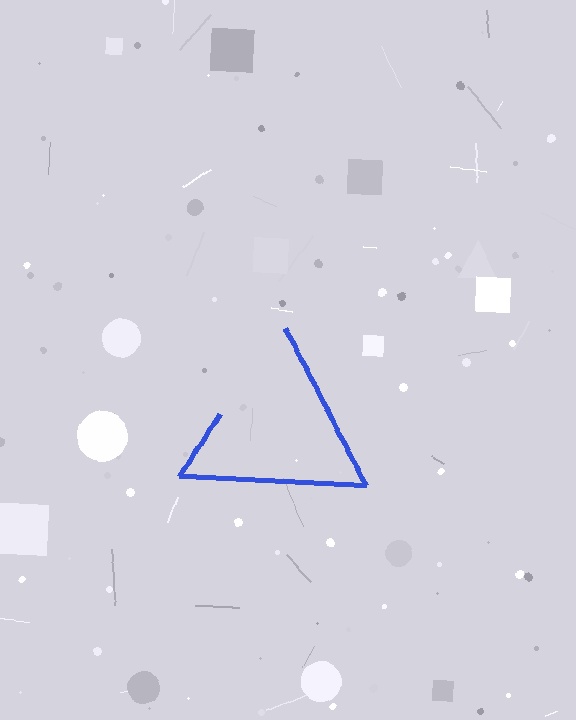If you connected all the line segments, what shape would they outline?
They would outline a triangle.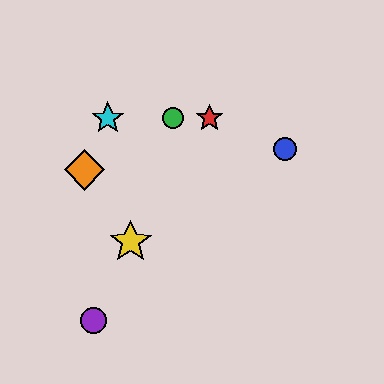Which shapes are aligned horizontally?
The red star, the green circle, the cyan star are aligned horizontally.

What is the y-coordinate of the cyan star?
The cyan star is at y≈118.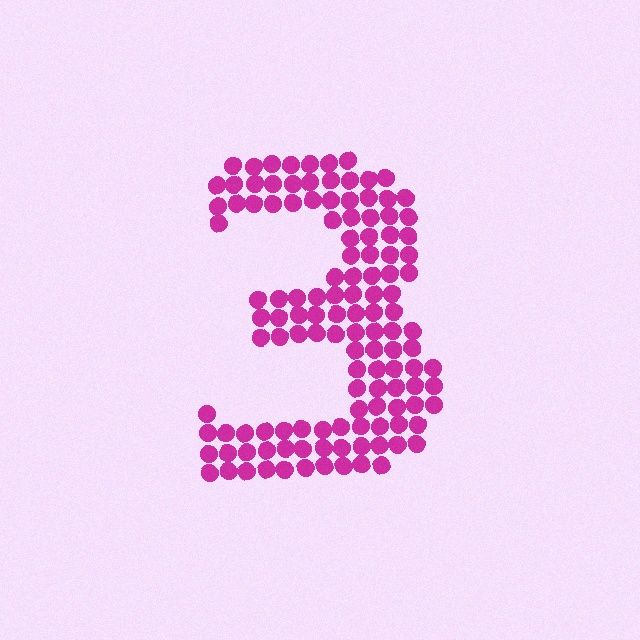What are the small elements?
The small elements are circles.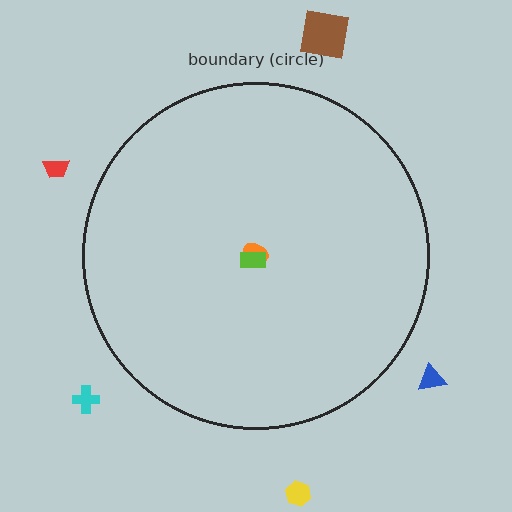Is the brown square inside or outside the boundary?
Outside.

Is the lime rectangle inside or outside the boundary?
Inside.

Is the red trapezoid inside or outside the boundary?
Outside.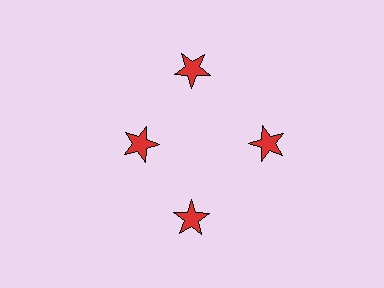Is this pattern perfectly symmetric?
No. The 4 red stars are arranged in a ring, but one element near the 9 o'clock position is pulled inward toward the center, breaking the 4-fold rotational symmetry.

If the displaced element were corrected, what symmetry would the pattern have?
It would have 4-fold rotational symmetry — the pattern would map onto itself every 90 degrees.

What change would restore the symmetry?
The symmetry would be restored by moving it outward, back onto the ring so that all 4 stars sit at equal angles and equal distance from the center.